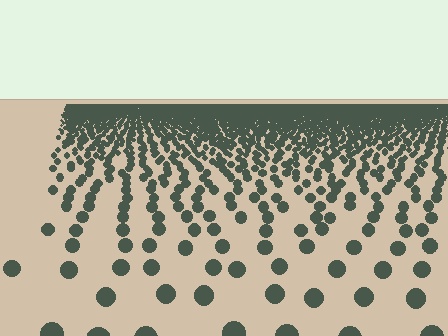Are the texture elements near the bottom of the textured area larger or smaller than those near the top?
Larger. Near the bottom, elements are closer to the viewer and appear at a bigger on-screen size.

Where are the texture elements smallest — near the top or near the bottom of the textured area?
Near the top.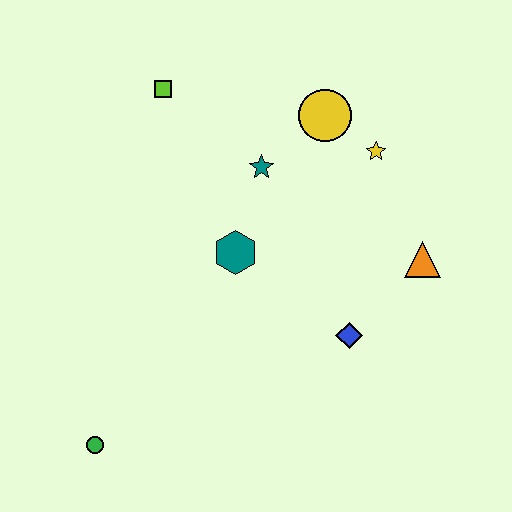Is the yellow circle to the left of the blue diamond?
Yes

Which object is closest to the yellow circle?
The yellow star is closest to the yellow circle.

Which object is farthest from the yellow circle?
The green circle is farthest from the yellow circle.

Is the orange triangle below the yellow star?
Yes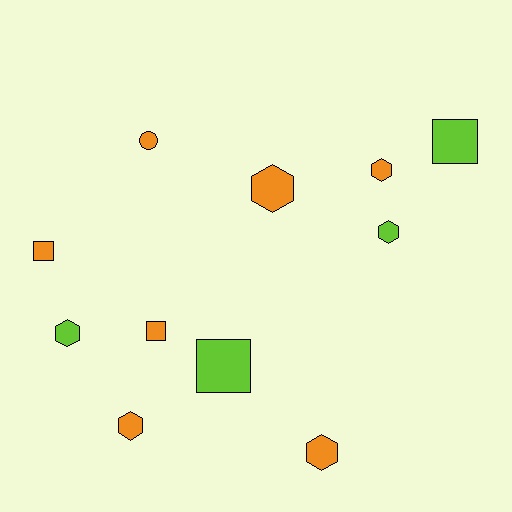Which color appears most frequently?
Orange, with 7 objects.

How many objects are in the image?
There are 11 objects.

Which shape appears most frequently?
Hexagon, with 6 objects.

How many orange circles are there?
There is 1 orange circle.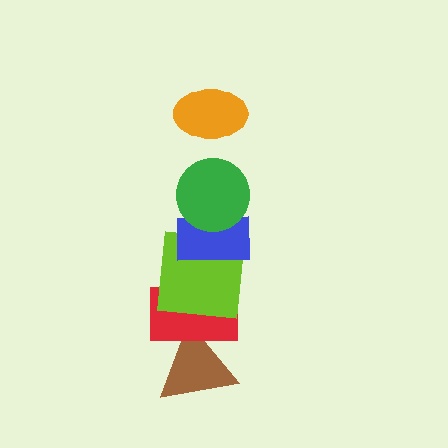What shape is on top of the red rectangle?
The lime square is on top of the red rectangle.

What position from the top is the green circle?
The green circle is 2nd from the top.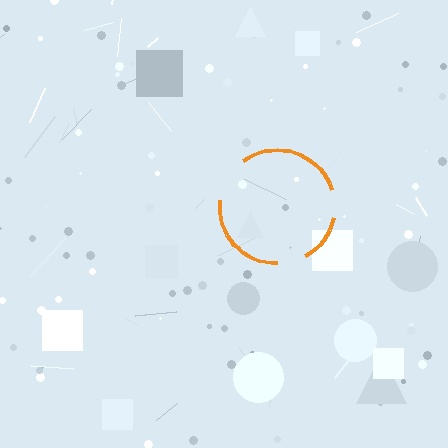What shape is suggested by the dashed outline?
The dashed outline suggests a circle.